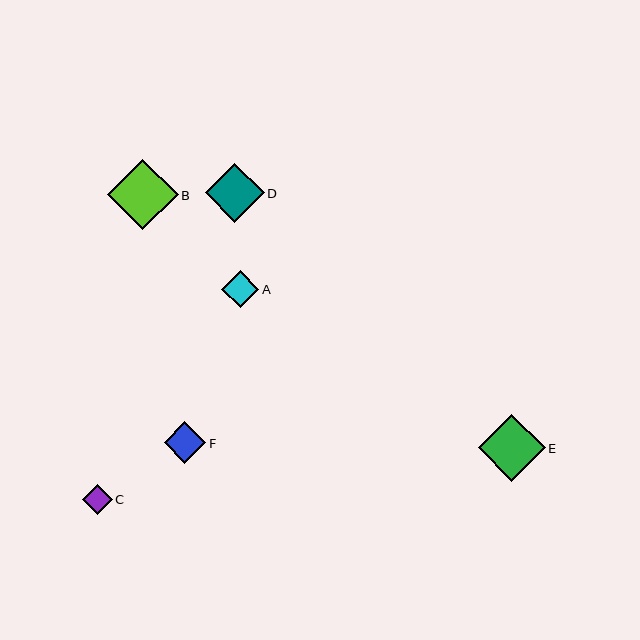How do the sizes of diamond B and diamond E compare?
Diamond B and diamond E are approximately the same size.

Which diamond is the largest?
Diamond B is the largest with a size of approximately 71 pixels.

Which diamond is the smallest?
Diamond C is the smallest with a size of approximately 30 pixels.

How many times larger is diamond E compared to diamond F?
Diamond E is approximately 1.6 times the size of diamond F.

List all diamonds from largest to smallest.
From largest to smallest: B, E, D, F, A, C.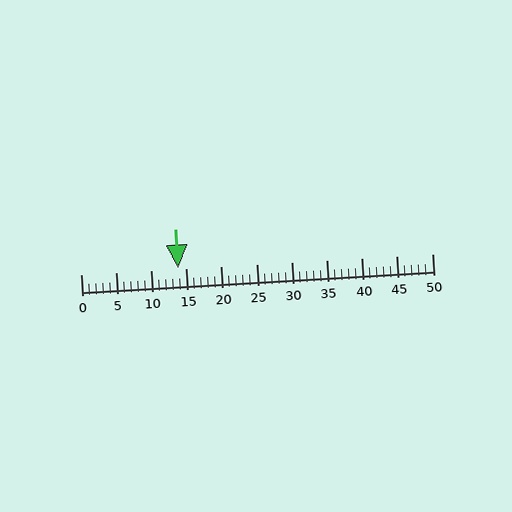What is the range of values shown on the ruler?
The ruler shows values from 0 to 50.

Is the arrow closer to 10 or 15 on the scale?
The arrow is closer to 15.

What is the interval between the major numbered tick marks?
The major tick marks are spaced 5 units apart.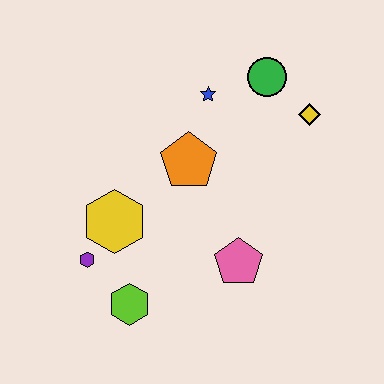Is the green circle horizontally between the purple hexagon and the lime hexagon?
No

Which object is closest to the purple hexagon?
The yellow hexagon is closest to the purple hexagon.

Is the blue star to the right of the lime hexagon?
Yes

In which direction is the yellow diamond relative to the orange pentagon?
The yellow diamond is to the right of the orange pentagon.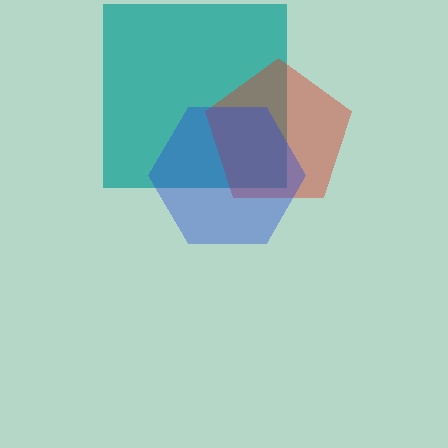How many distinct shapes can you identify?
There are 3 distinct shapes: a teal square, a red pentagon, a blue hexagon.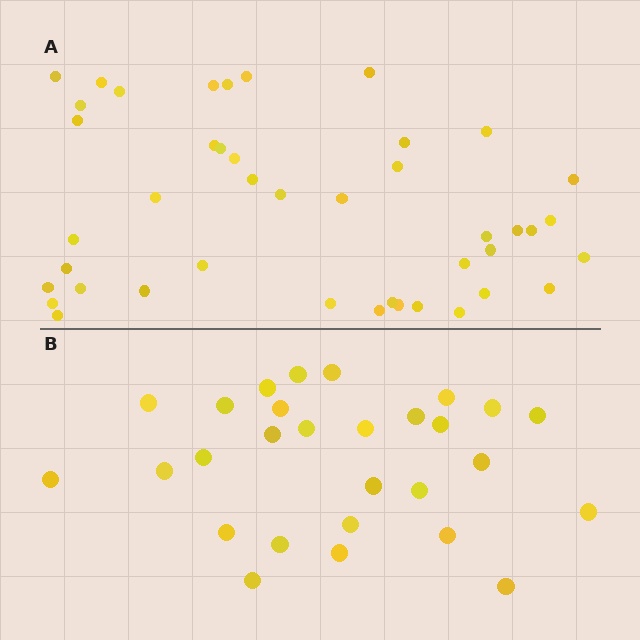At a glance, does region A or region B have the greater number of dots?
Region A (the top region) has more dots.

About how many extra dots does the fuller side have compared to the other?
Region A has approximately 15 more dots than region B.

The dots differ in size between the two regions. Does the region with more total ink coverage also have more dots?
No. Region B has more total ink coverage because its dots are larger, but region A actually contains more individual dots. Total area can be misleading — the number of items is what matters here.